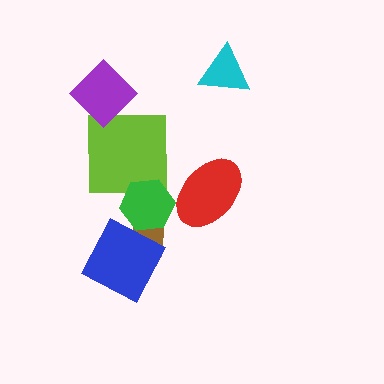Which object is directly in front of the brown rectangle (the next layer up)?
The blue diamond is directly in front of the brown rectangle.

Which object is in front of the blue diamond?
The green hexagon is in front of the blue diamond.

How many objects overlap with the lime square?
1 object overlaps with the lime square.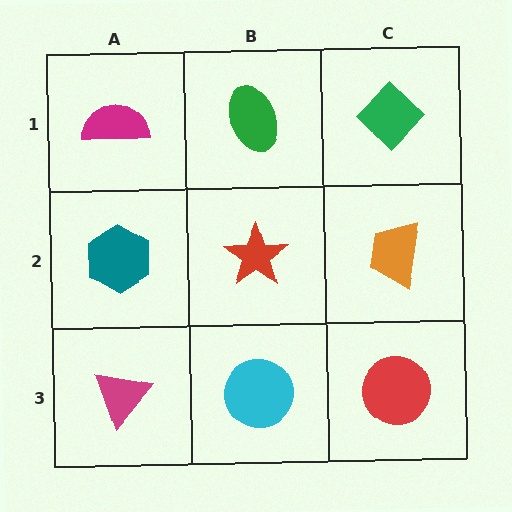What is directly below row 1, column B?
A red star.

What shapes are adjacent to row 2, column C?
A green diamond (row 1, column C), a red circle (row 3, column C), a red star (row 2, column B).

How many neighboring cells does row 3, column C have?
2.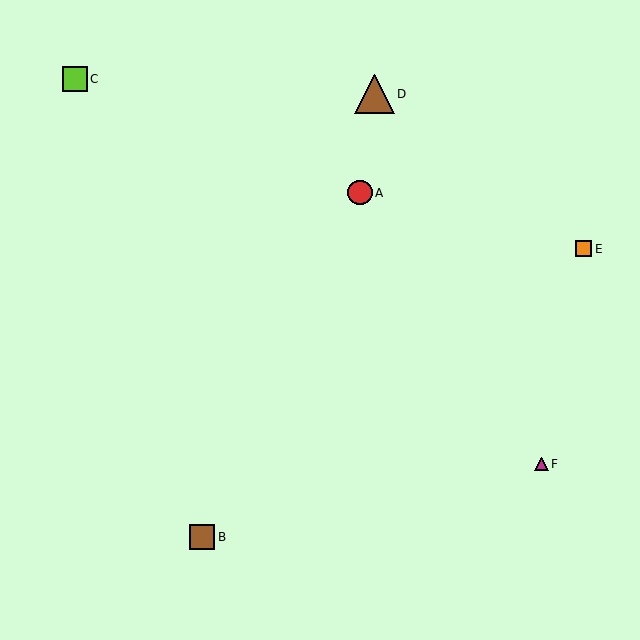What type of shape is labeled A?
Shape A is a red circle.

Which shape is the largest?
The brown triangle (labeled D) is the largest.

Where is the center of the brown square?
The center of the brown square is at (202, 537).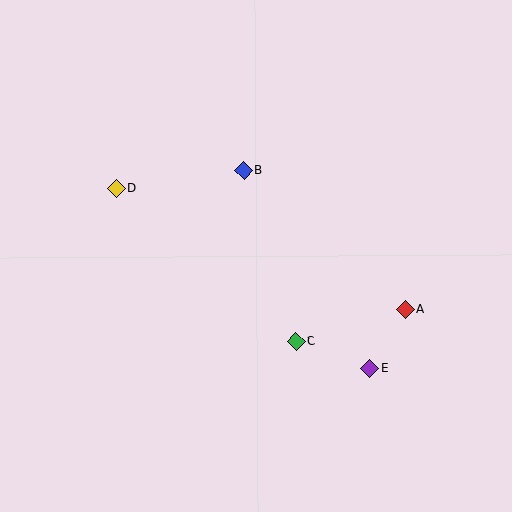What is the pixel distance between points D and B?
The distance between D and B is 129 pixels.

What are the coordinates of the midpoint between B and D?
The midpoint between B and D is at (180, 179).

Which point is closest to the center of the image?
Point B at (244, 171) is closest to the center.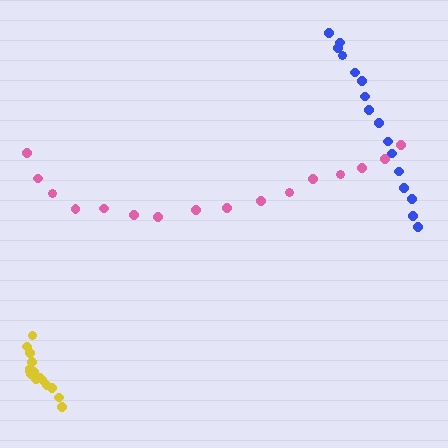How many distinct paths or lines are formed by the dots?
There are 3 distinct paths.